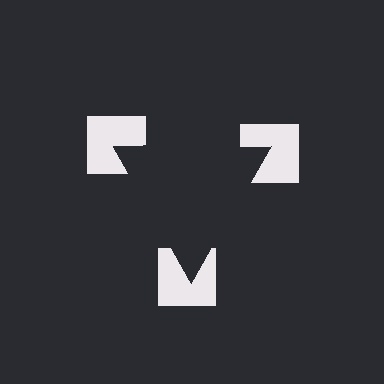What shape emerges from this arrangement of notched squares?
An illusory triangle — its edges are inferred from the aligned wedge cuts in the notched squares, not physically drawn.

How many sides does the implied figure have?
3 sides.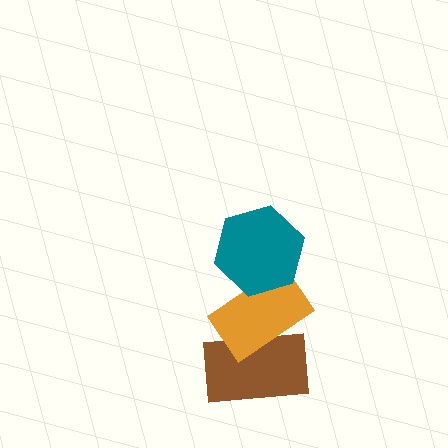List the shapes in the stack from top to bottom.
From top to bottom: the teal hexagon, the orange rectangle, the brown rectangle.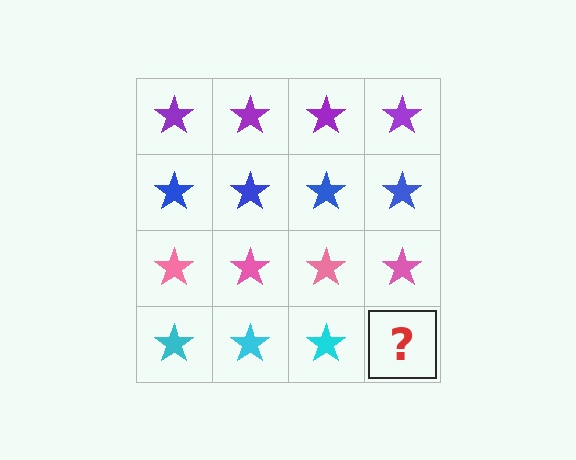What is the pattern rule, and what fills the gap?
The rule is that each row has a consistent color. The gap should be filled with a cyan star.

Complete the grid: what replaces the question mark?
The question mark should be replaced with a cyan star.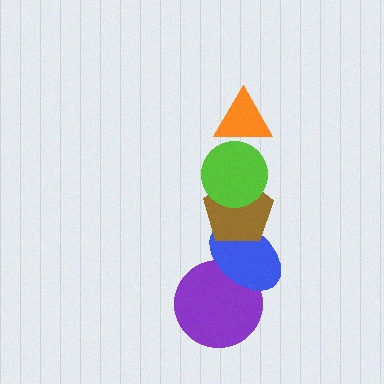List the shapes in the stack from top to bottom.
From top to bottom: the orange triangle, the lime circle, the brown pentagon, the blue ellipse, the purple circle.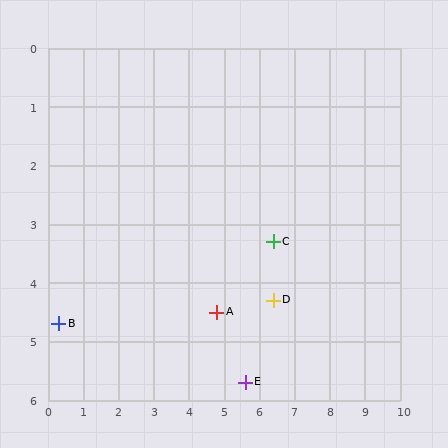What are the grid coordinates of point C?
Point C is at approximately (6.4, 3.3).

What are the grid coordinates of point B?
Point B is at approximately (0.3, 4.7).